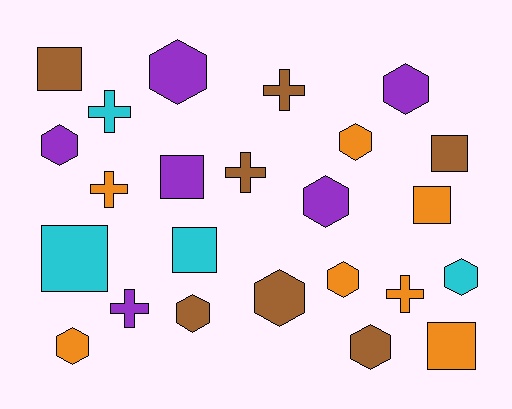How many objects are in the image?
There are 24 objects.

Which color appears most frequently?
Brown, with 7 objects.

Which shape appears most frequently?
Hexagon, with 11 objects.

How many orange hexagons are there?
There are 3 orange hexagons.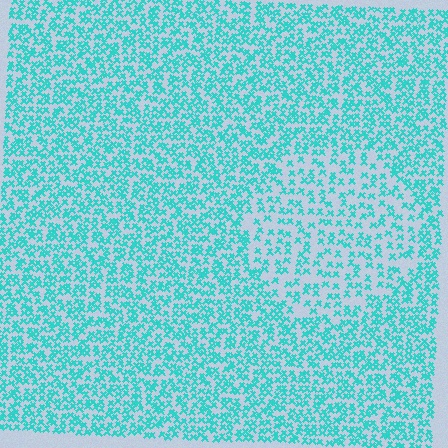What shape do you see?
I see a circle.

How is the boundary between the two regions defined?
The boundary is defined by a change in element density (approximately 1.8x ratio). All elements are the same color, size, and shape.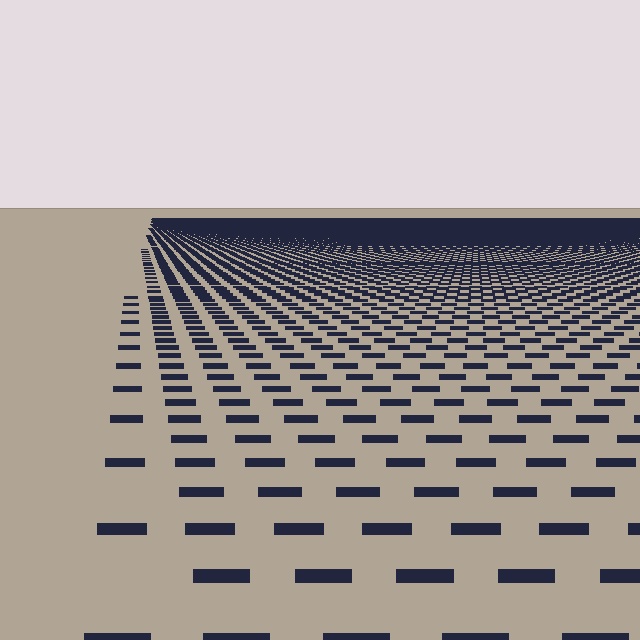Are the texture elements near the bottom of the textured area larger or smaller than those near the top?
Larger. Near the bottom, elements are closer to the viewer and appear at a bigger on-screen size.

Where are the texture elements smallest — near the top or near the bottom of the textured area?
Near the top.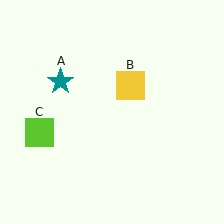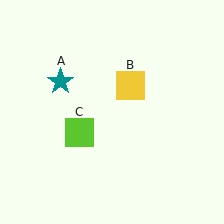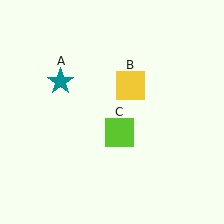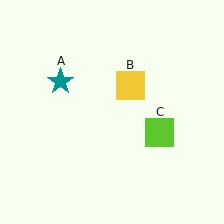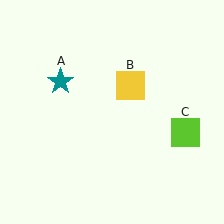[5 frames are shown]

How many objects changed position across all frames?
1 object changed position: lime square (object C).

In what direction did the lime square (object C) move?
The lime square (object C) moved right.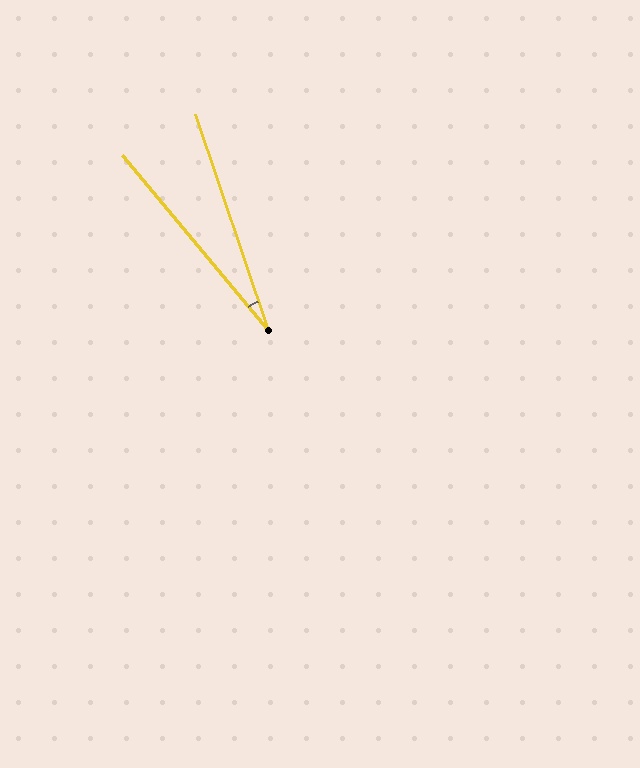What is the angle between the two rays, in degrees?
Approximately 21 degrees.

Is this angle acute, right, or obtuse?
It is acute.